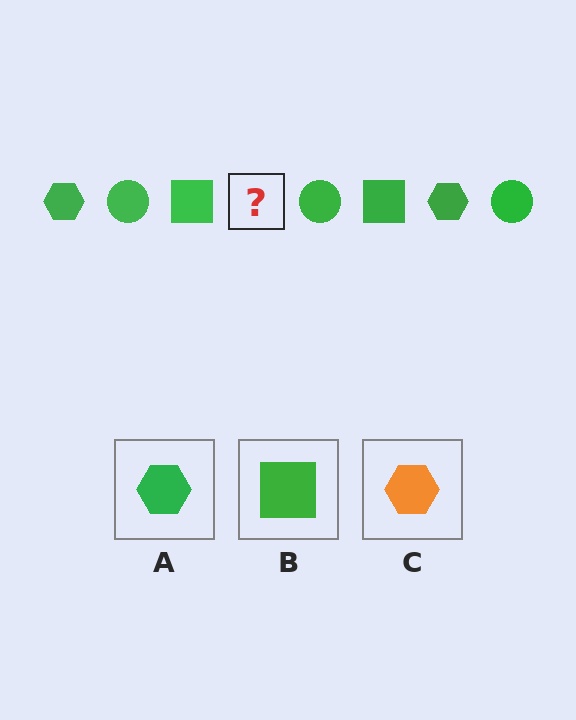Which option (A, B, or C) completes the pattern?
A.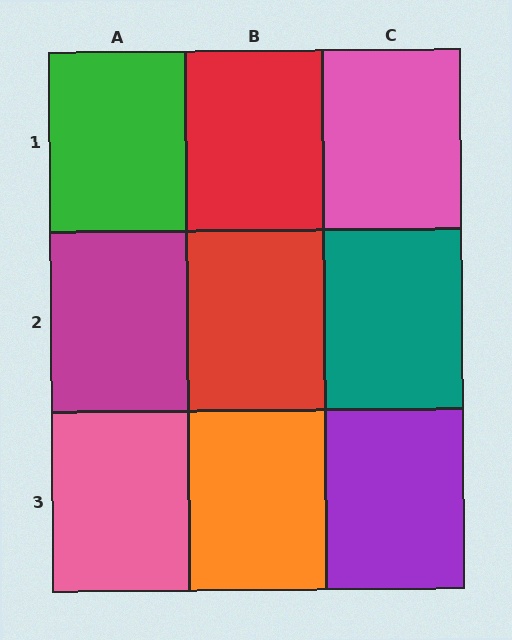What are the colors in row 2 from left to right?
Magenta, red, teal.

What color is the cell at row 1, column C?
Pink.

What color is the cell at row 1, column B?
Red.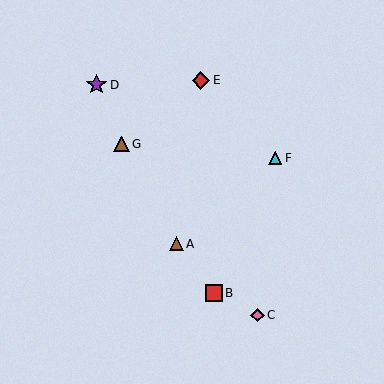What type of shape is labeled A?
Shape A is a brown triangle.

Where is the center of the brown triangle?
The center of the brown triangle is at (121, 144).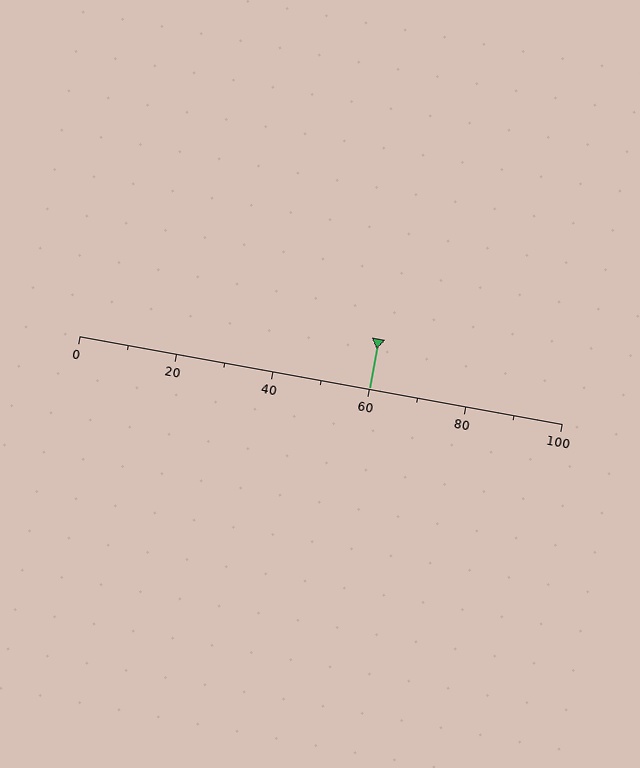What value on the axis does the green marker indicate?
The marker indicates approximately 60.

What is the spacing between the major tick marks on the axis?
The major ticks are spaced 20 apart.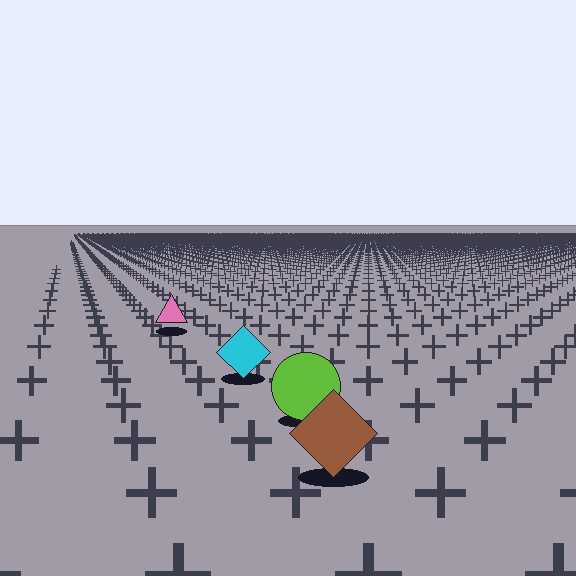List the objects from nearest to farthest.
From nearest to farthest: the brown diamond, the lime circle, the cyan diamond, the pink triangle.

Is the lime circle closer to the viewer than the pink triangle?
Yes. The lime circle is closer — you can tell from the texture gradient: the ground texture is coarser near it.